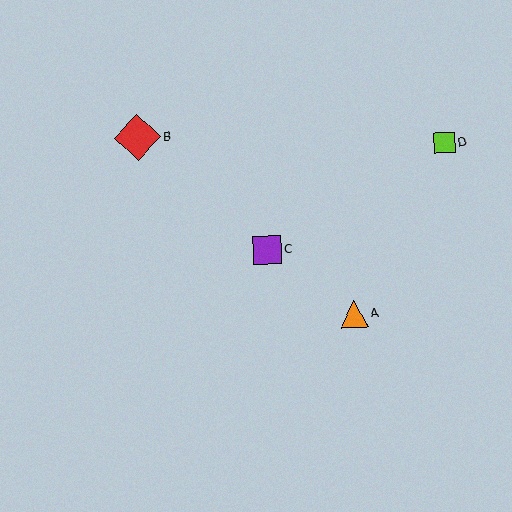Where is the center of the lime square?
The center of the lime square is at (445, 143).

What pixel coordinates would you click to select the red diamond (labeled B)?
Click at (137, 137) to select the red diamond B.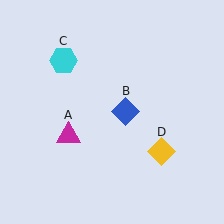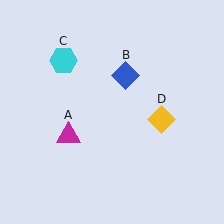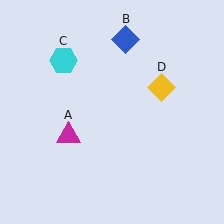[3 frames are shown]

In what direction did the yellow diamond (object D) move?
The yellow diamond (object D) moved up.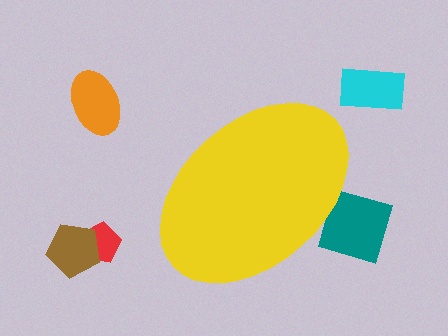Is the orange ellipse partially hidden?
No, the orange ellipse is fully visible.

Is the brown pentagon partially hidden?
No, the brown pentagon is fully visible.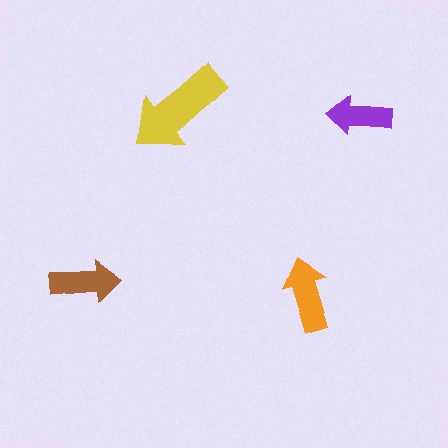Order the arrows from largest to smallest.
the yellow one, the orange one, the brown one, the purple one.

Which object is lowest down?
The orange arrow is bottommost.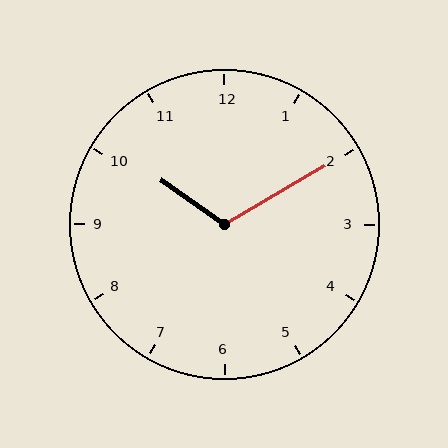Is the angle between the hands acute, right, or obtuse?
It is obtuse.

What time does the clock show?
10:10.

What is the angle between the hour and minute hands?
Approximately 115 degrees.